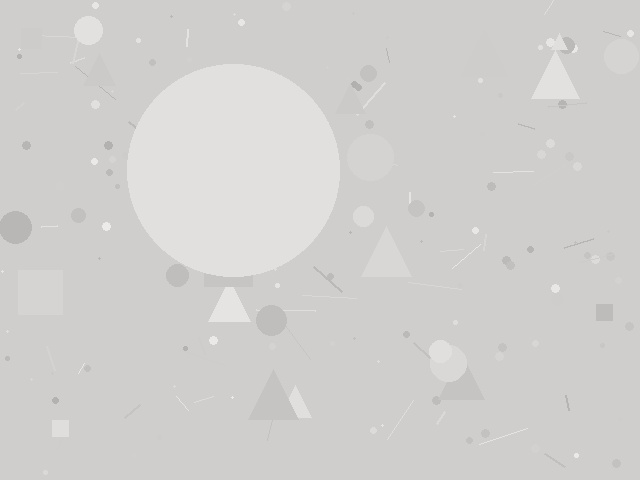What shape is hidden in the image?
A circle is hidden in the image.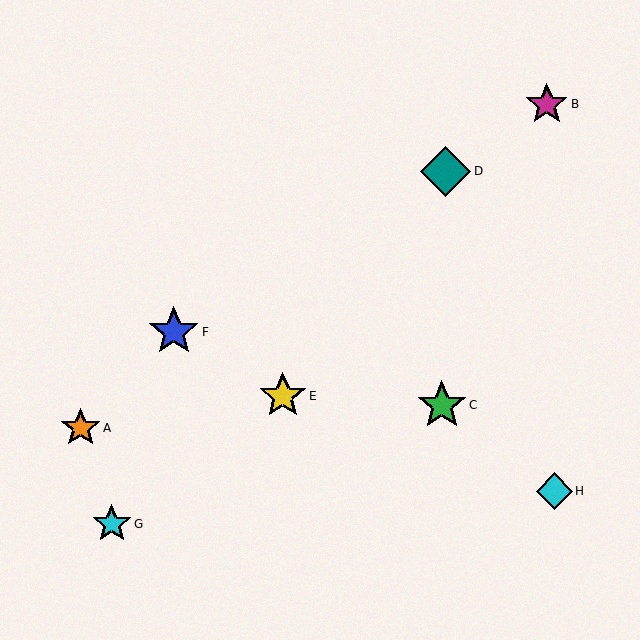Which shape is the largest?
The blue star (labeled F) is the largest.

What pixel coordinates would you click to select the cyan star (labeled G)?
Click at (112, 524) to select the cyan star G.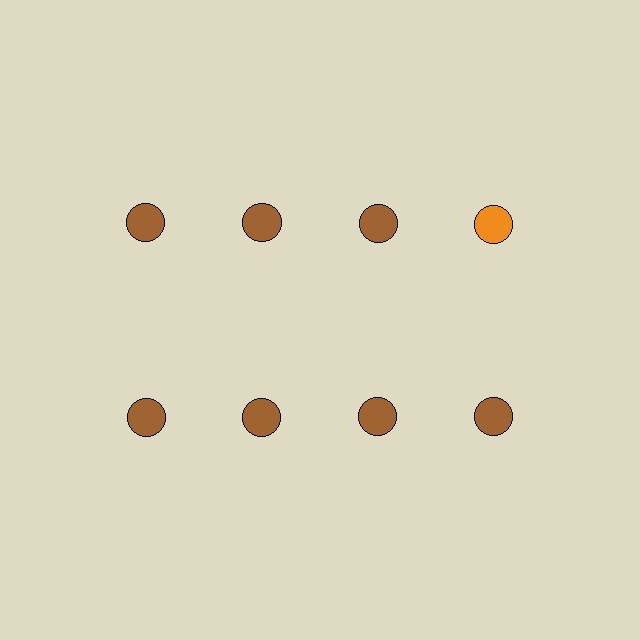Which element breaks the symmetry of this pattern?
The orange circle in the top row, second from right column breaks the symmetry. All other shapes are brown circles.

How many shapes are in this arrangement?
There are 8 shapes arranged in a grid pattern.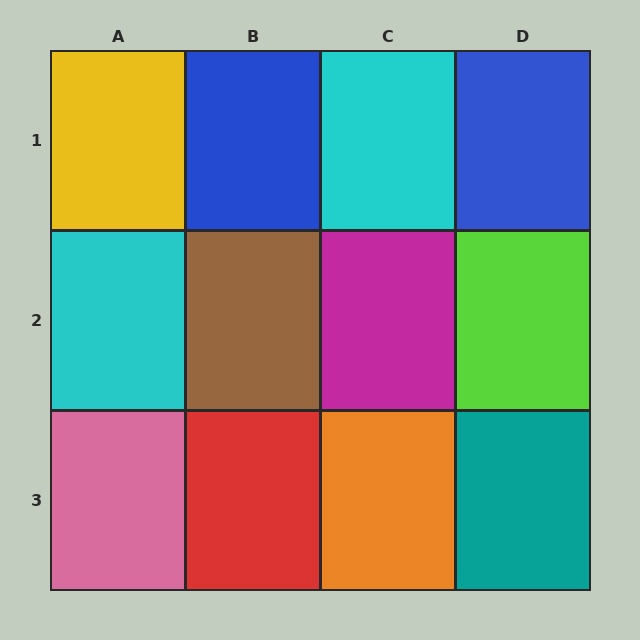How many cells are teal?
1 cell is teal.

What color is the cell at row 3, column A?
Pink.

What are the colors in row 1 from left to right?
Yellow, blue, cyan, blue.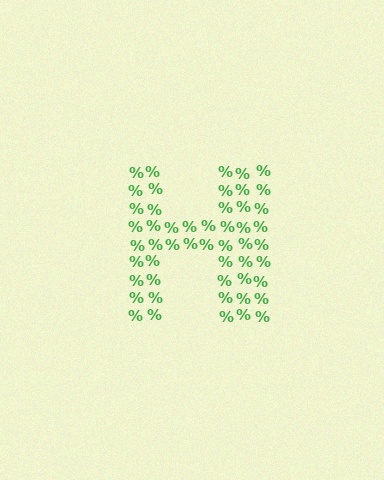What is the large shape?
The large shape is the letter H.